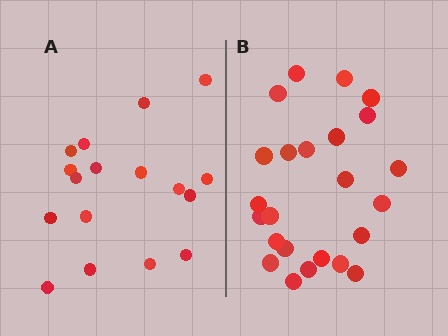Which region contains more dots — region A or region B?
Region B (the right region) has more dots.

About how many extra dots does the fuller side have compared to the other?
Region B has roughly 8 or so more dots than region A.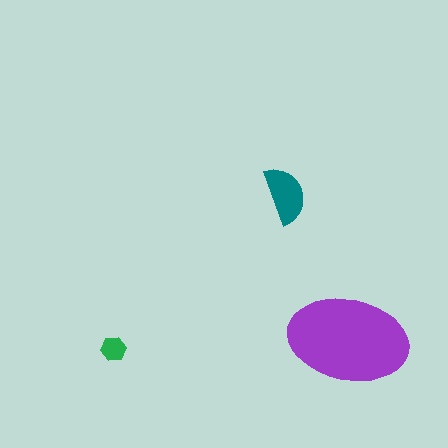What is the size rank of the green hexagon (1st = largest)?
3rd.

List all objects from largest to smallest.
The purple ellipse, the teal semicircle, the green hexagon.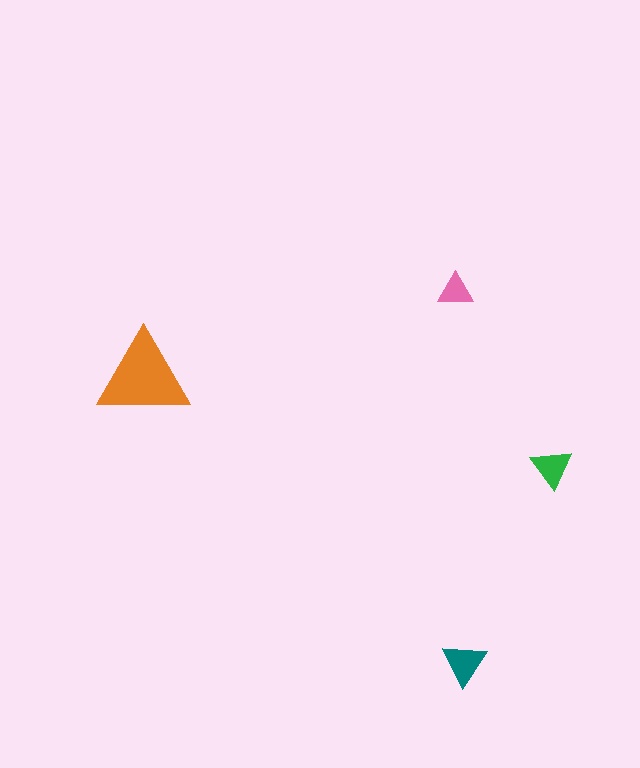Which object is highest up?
The pink triangle is topmost.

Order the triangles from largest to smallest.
the orange one, the teal one, the green one, the pink one.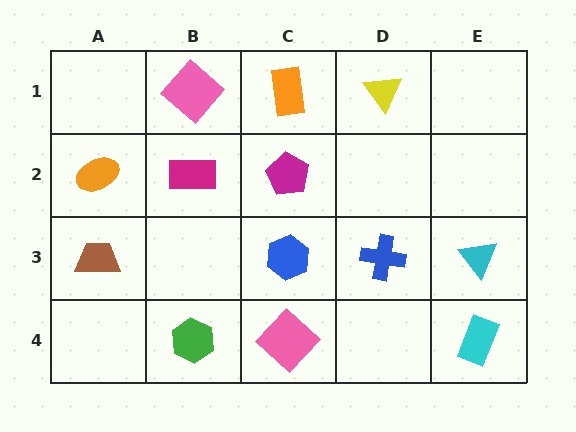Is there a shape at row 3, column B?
No, that cell is empty.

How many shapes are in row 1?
3 shapes.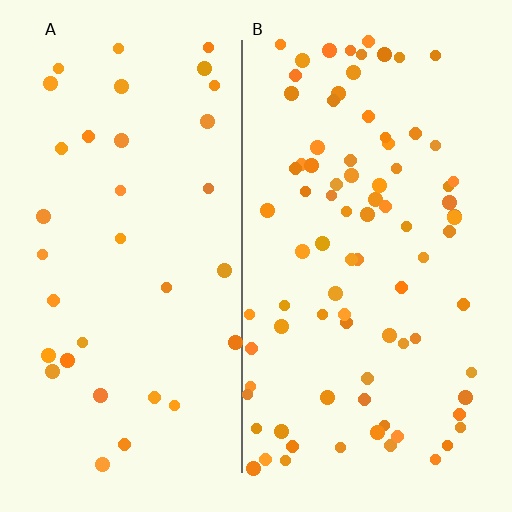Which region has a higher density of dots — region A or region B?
B (the right).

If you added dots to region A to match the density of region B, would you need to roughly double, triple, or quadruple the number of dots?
Approximately double.